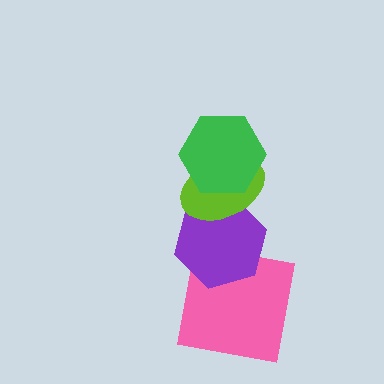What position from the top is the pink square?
The pink square is 4th from the top.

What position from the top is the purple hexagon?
The purple hexagon is 3rd from the top.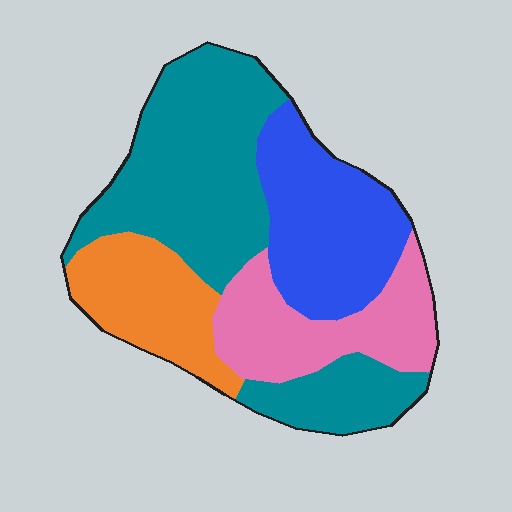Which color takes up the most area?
Teal, at roughly 40%.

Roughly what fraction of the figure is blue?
Blue covers about 25% of the figure.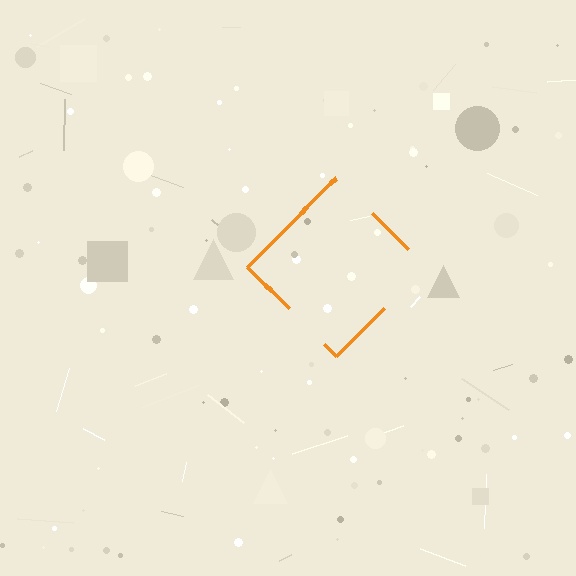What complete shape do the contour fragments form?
The contour fragments form a diamond.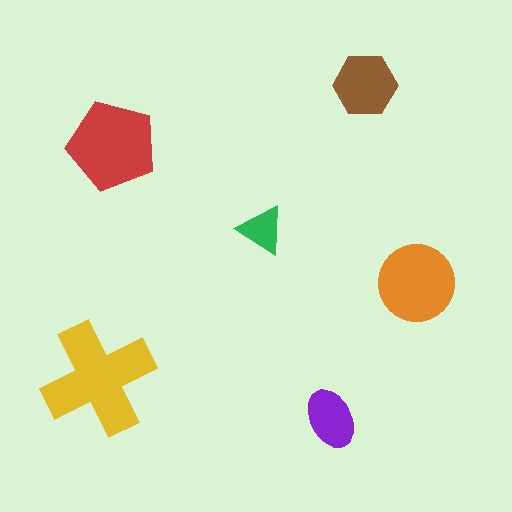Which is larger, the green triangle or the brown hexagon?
The brown hexagon.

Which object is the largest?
The yellow cross.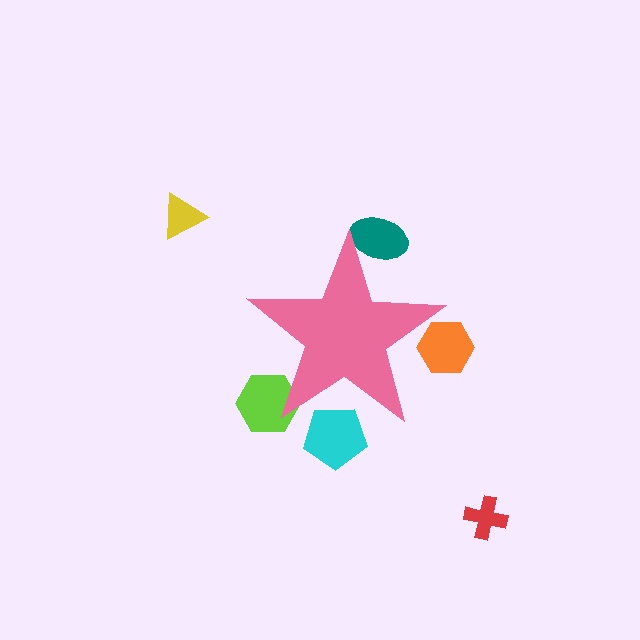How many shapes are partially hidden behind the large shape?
4 shapes are partially hidden.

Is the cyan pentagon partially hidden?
Yes, the cyan pentagon is partially hidden behind the pink star.